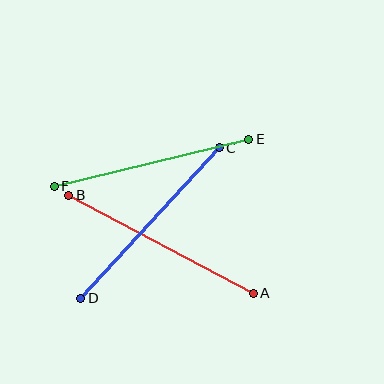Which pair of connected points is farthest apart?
Points A and B are farthest apart.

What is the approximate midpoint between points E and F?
The midpoint is at approximately (152, 163) pixels.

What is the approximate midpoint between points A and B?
The midpoint is at approximately (161, 244) pixels.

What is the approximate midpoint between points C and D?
The midpoint is at approximately (150, 223) pixels.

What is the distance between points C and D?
The distance is approximately 204 pixels.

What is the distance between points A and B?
The distance is approximately 209 pixels.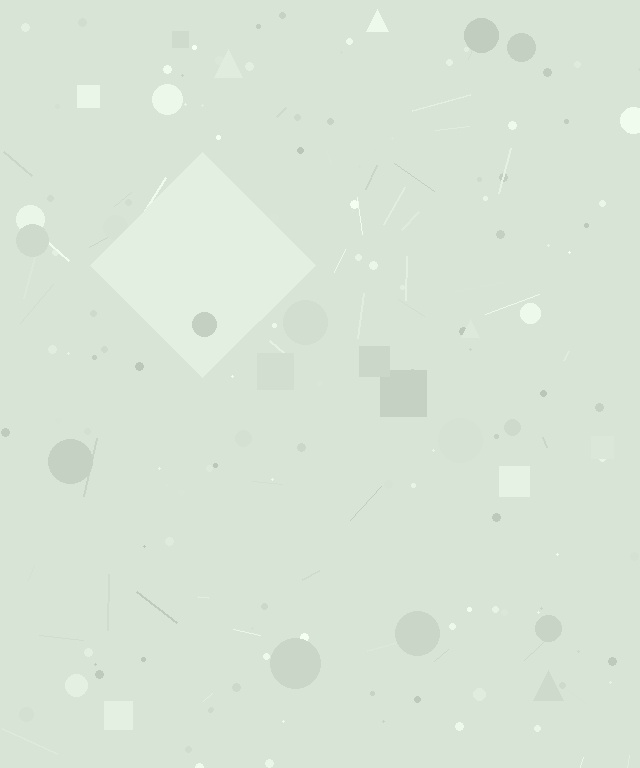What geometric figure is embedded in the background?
A diamond is embedded in the background.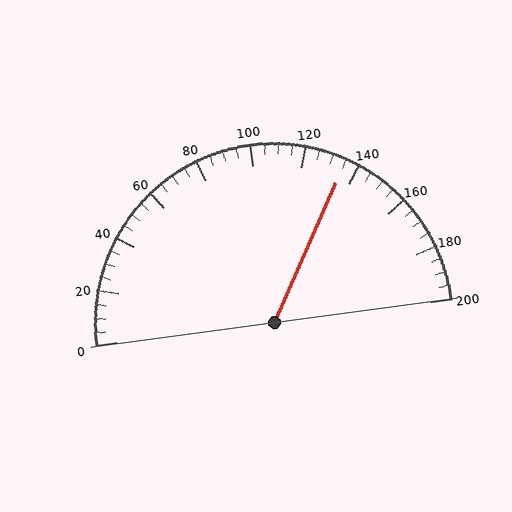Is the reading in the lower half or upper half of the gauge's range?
The reading is in the upper half of the range (0 to 200).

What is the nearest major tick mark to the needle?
The nearest major tick mark is 140.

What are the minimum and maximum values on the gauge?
The gauge ranges from 0 to 200.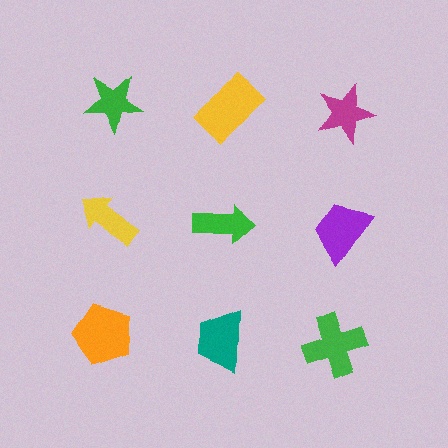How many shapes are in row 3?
3 shapes.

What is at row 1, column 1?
A green star.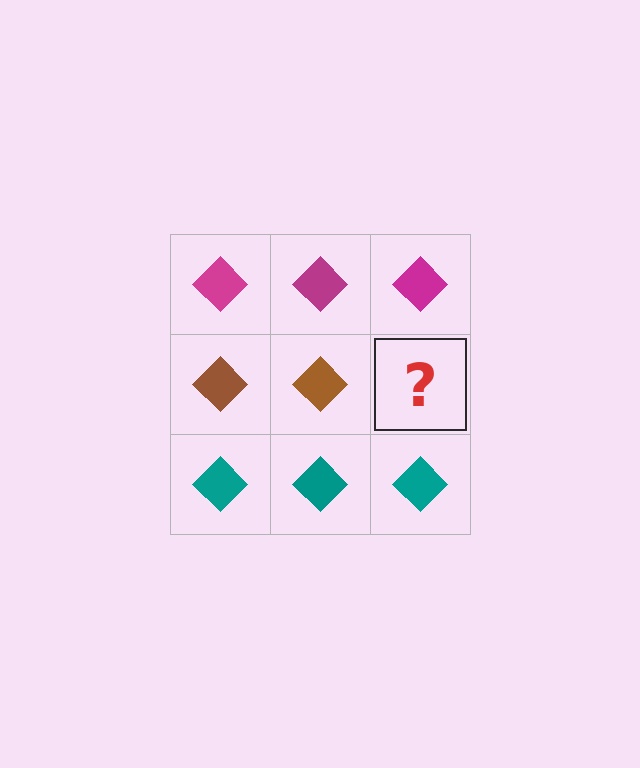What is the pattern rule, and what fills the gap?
The rule is that each row has a consistent color. The gap should be filled with a brown diamond.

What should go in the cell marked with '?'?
The missing cell should contain a brown diamond.